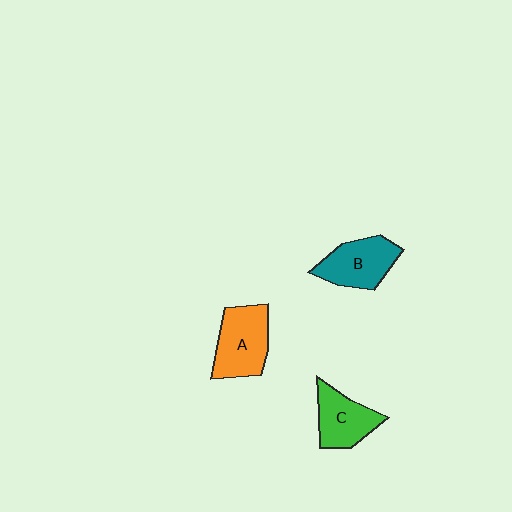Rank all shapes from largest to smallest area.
From largest to smallest: A (orange), B (teal), C (green).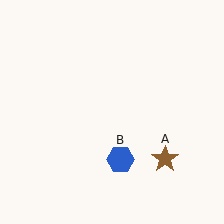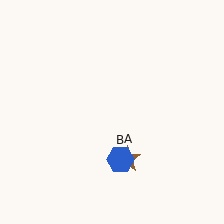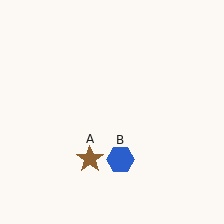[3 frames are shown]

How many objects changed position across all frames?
1 object changed position: brown star (object A).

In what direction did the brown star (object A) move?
The brown star (object A) moved left.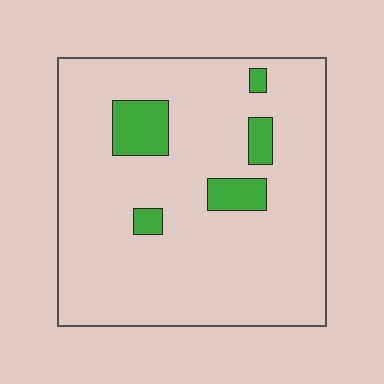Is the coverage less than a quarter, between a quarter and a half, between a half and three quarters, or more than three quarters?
Less than a quarter.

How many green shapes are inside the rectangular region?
5.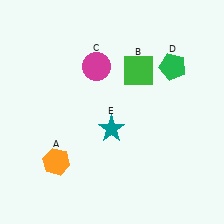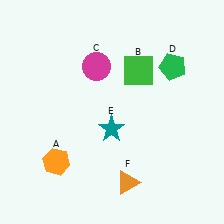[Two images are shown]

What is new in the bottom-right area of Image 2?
An orange triangle (F) was added in the bottom-right area of Image 2.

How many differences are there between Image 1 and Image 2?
There is 1 difference between the two images.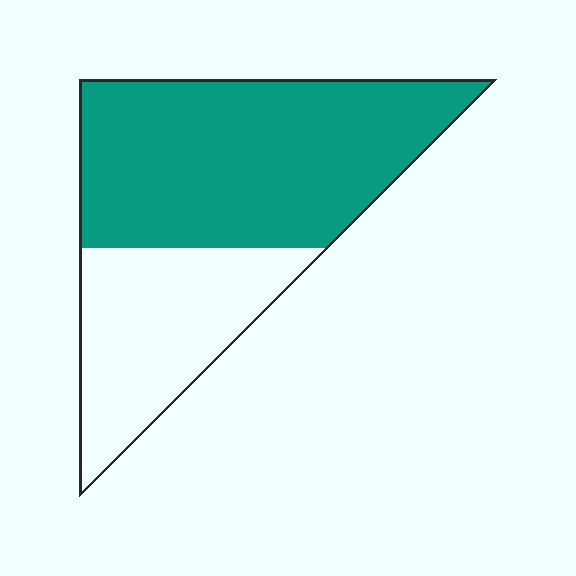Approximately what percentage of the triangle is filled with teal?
Approximately 65%.